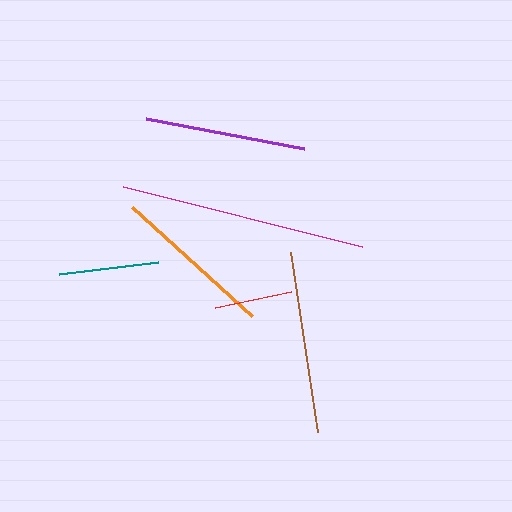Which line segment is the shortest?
The red line is the shortest at approximately 77 pixels.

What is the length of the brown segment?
The brown segment is approximately 182 pixels long.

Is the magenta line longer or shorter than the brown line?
The magenta line is longer than the brown line.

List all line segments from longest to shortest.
From longest to shortest: magenta, brown, orange, purple, teal, red.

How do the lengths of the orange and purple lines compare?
The orange and purple lines are approximately the same length.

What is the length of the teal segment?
The teal segment is approximately 100 pixels long.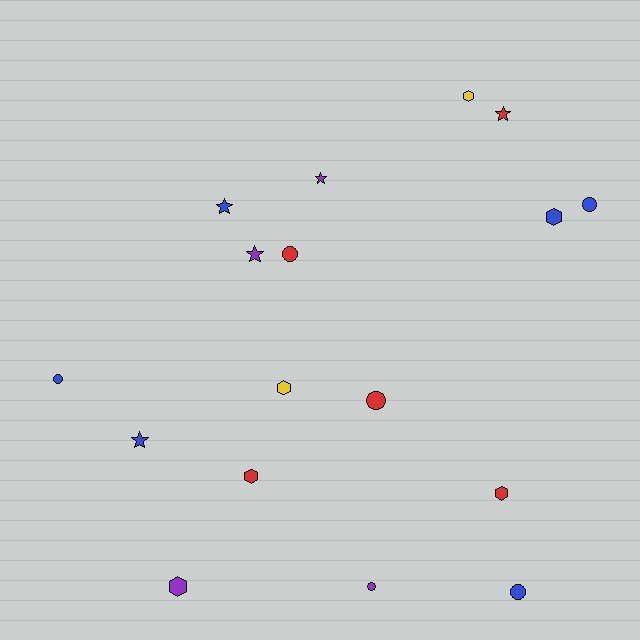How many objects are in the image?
There are 17 objects.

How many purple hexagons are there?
There is 1 purple hexagon.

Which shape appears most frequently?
Circle, with 6 objects.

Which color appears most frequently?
Blue, with 6 objects.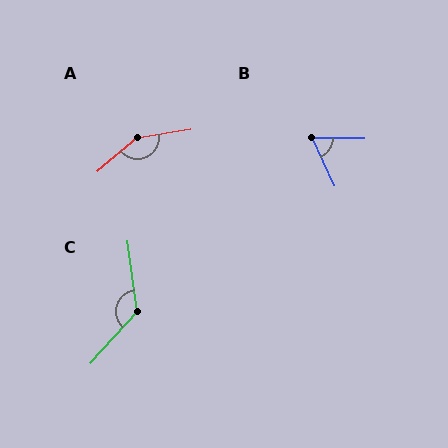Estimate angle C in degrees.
Approximately 130 degrees.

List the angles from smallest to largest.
B (65°), C (130°), A (148°).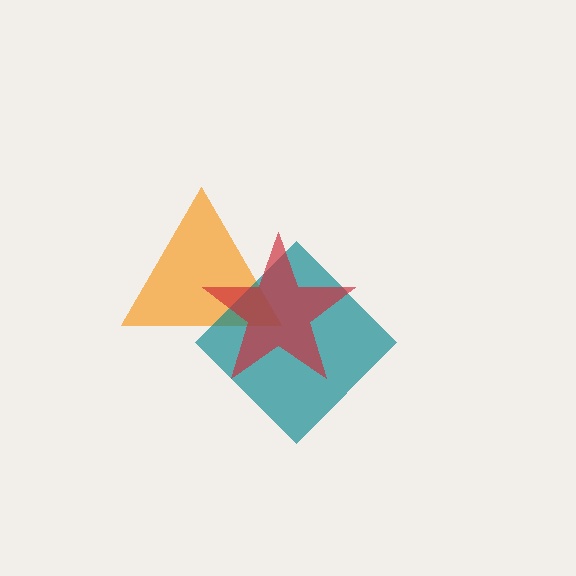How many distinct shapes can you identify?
There are 3 distinct shapes: an orange triangle, a teal diamond, a red star.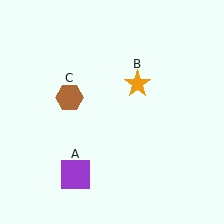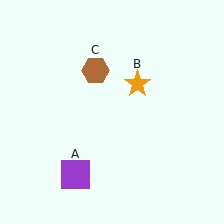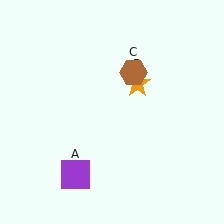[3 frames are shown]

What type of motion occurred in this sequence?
The brown hexagon (object C) rotated clockwise around the center of the scene.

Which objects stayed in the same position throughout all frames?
Purple square (object A) and orange star (object B) remained stationary.